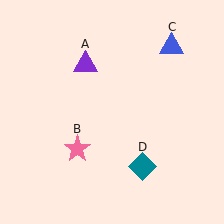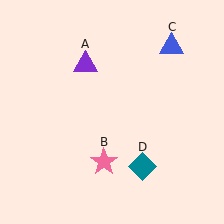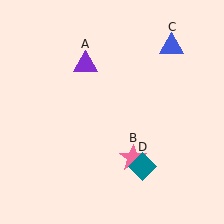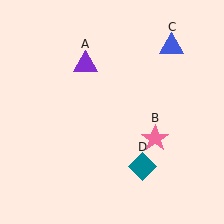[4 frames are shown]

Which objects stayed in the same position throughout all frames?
Purple triangle (object A) and blue triangle (object C) and teal diamond (object D) remained stationary.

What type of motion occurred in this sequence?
The pink star (object B) rotated counterclockwise around the center of the scene.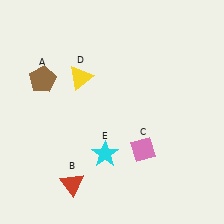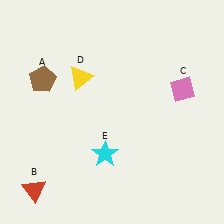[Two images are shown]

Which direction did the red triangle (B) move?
The red triangle (B) moved left.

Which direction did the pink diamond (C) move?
The pink diamond (C) moved up.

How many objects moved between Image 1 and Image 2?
2 objects moved between the two images.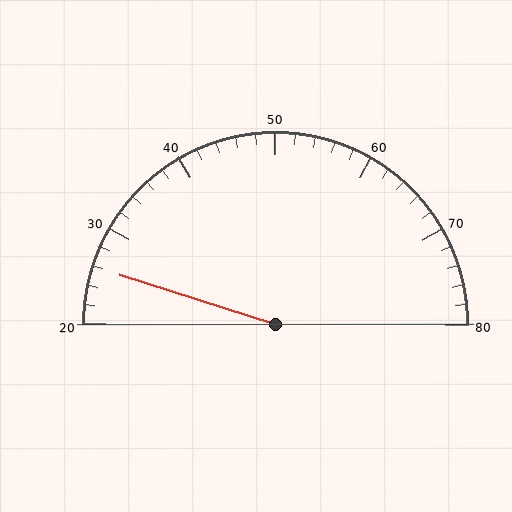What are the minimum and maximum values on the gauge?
The gauge ranges from 20 to 80.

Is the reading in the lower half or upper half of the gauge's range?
The reading is in the lower half of the range (20 to 80).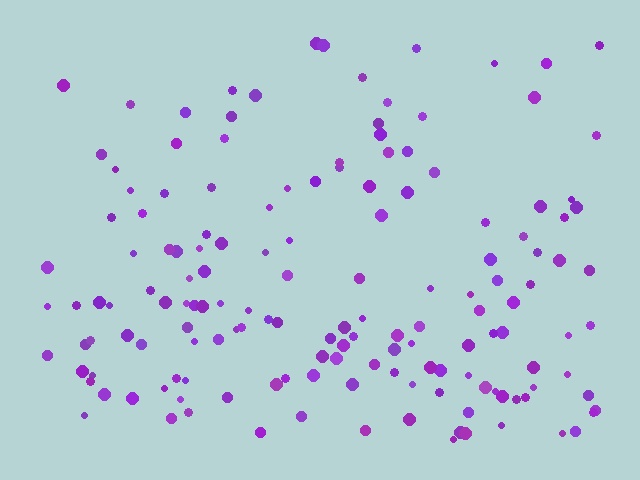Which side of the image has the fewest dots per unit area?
The top.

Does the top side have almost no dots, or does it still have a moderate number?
Still a moderate number, just noticeably fewer than the bottom.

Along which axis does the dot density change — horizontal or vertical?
Vertical.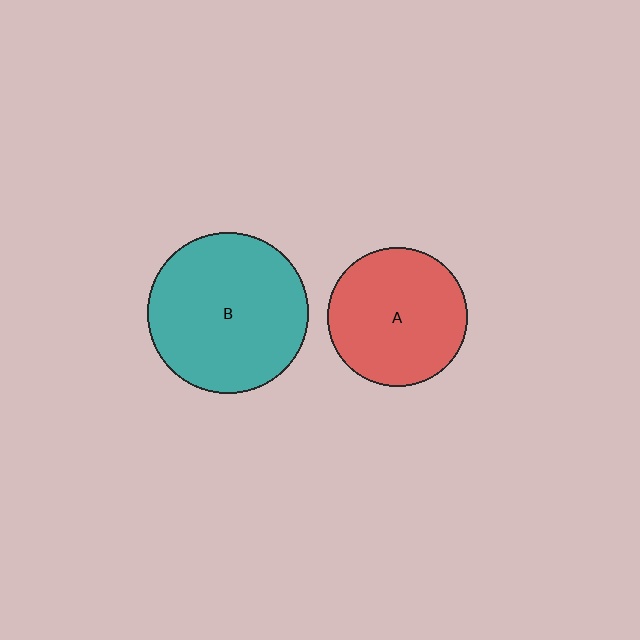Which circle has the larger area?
Circle B (teal).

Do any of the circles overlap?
No, none of the circles overlap.